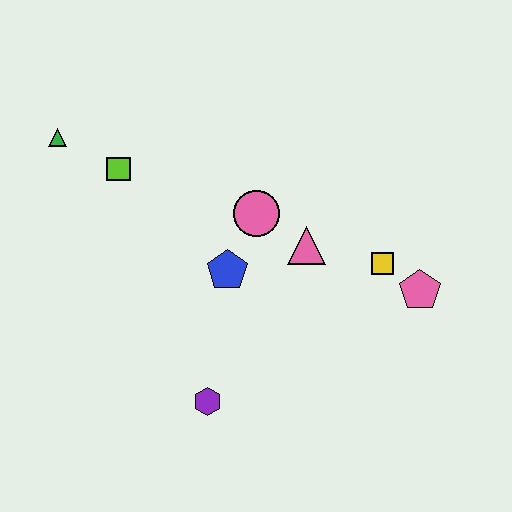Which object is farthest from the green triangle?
The pink pentagon is farthest from the green triangle.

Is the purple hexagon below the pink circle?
Yes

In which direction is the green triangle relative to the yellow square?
The green triangle is to the left of the yellow square.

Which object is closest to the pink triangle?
The pink circle is closest to the pink triangle.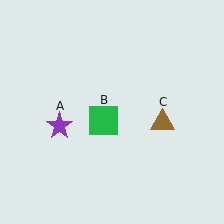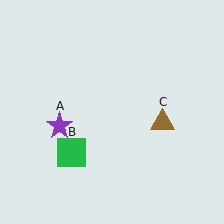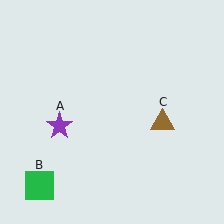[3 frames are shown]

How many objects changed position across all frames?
1 object changed position: green square (object B).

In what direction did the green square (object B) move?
The green square (object B) moved down and to the left.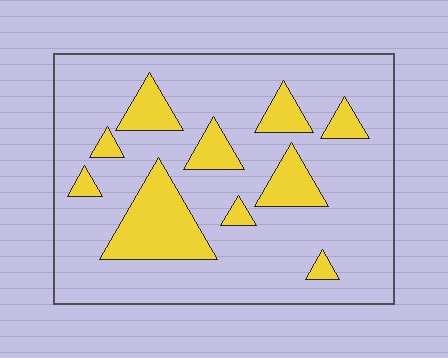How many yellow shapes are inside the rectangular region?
10.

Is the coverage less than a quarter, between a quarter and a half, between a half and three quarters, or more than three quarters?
Less than a quarter.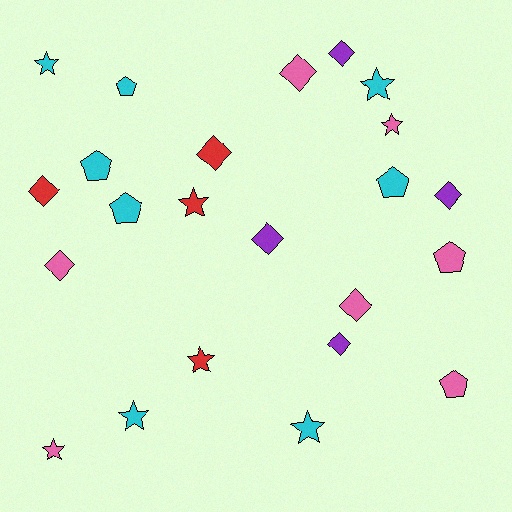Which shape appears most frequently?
Diamond, with 9 objects.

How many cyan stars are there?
There are 4 cyan stars.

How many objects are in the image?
There are 23 objects.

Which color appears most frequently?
Cyan, with 8 objects.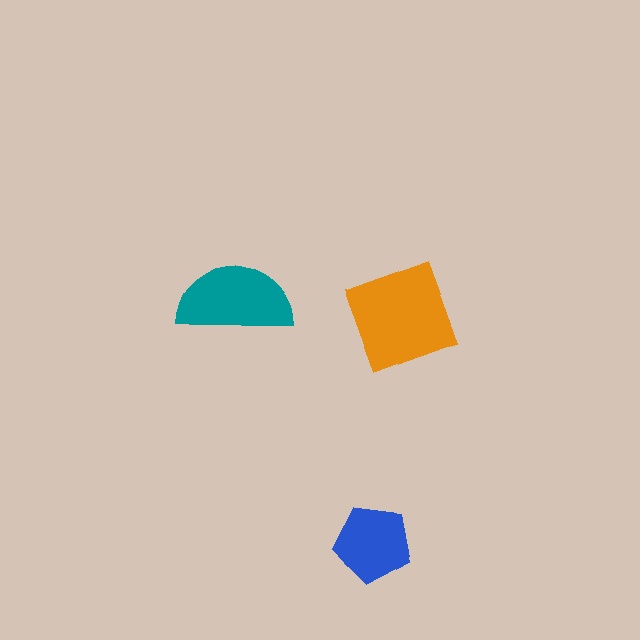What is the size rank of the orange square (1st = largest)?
1st.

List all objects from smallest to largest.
The blue pentagon, the teal semicircle, the orange square.